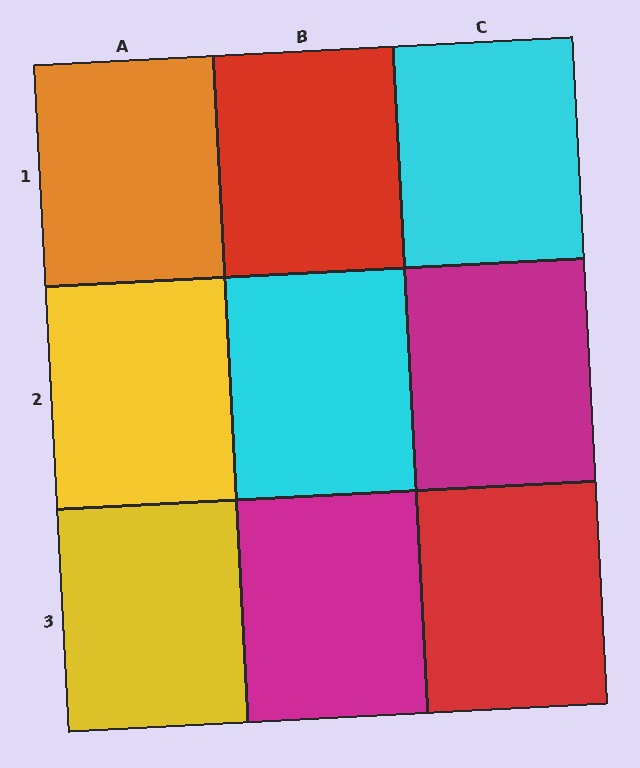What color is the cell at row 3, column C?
Red.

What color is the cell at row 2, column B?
Cyan.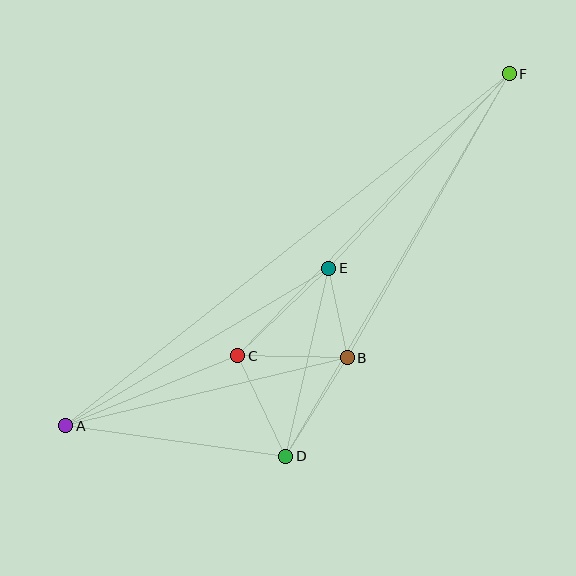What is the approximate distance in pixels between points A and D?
The distance between A and D is approximately 222 pixels.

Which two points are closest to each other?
Points B and E are closest to each other.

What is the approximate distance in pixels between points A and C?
The distance between A and C is approximately 186 pixels.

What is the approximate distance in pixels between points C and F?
The distance between C and F is approximately 391 pixels.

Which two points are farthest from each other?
Points A and F are farthest from each other.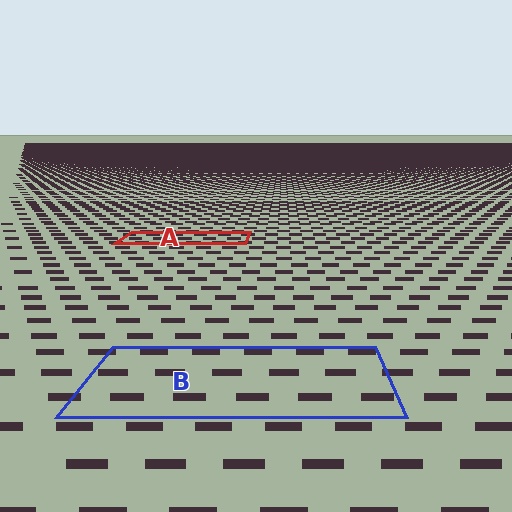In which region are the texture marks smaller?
The texture marks are smaller in region A, because it is farther away.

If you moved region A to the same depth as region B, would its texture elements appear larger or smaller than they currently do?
They would appear larger. At a closer depth, the same texture elements are projected at a bigger on-screen size.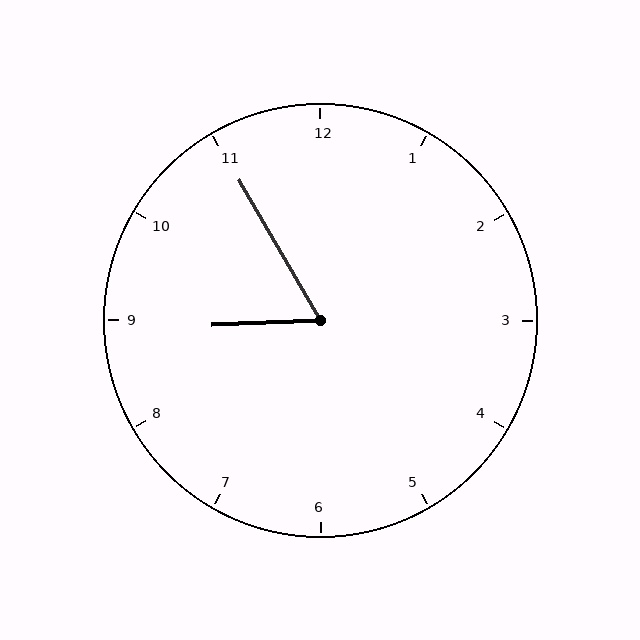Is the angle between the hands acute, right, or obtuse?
It is acute.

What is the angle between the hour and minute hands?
Approximately 62 degrees.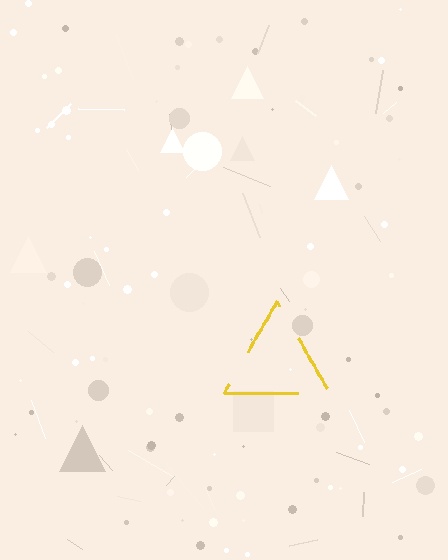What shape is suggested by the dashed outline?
The dashed outline suggests a triangle.